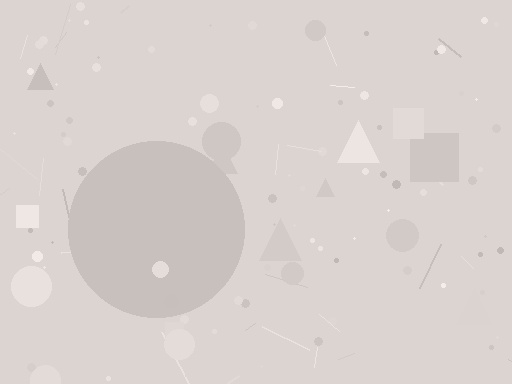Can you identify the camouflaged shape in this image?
The camouflaged shape is a circle.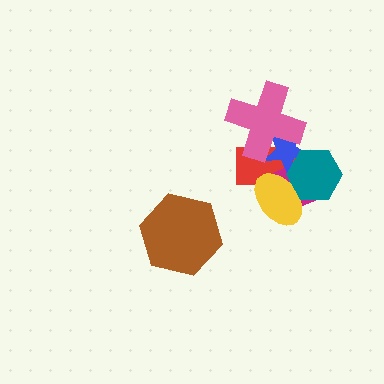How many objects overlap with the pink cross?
2 objects overlap with the pink cross.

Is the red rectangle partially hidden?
Yes, it is partially covered by another shape.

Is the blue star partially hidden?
Yes, it is partially covered by another shape.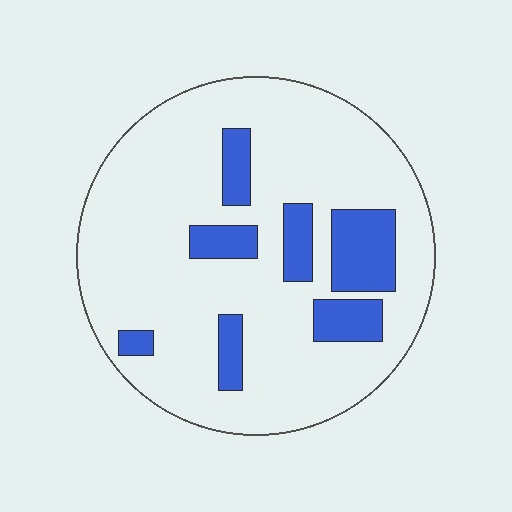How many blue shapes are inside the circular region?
7.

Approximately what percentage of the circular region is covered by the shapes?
Approximately 20%.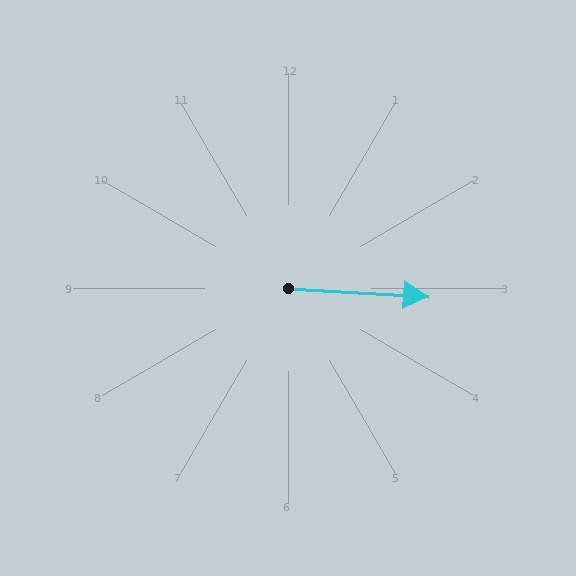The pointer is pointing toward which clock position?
Roughly 3 o'clock.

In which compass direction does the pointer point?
East.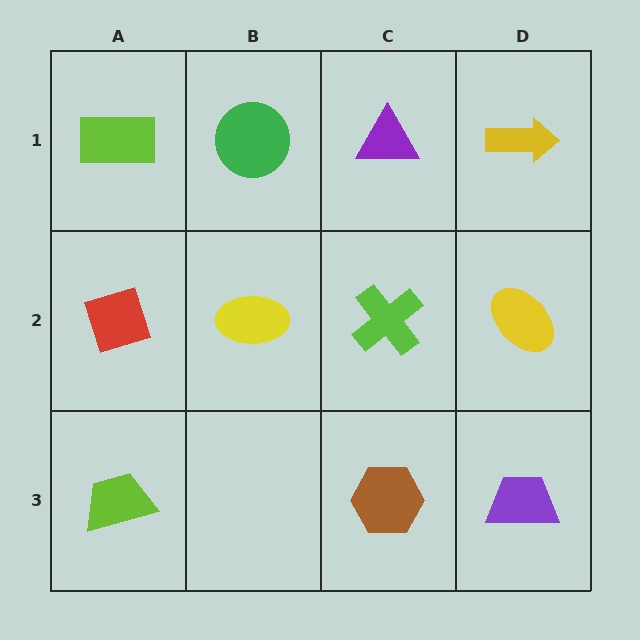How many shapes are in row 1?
4 shapes.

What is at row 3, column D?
A purple trapezoid.